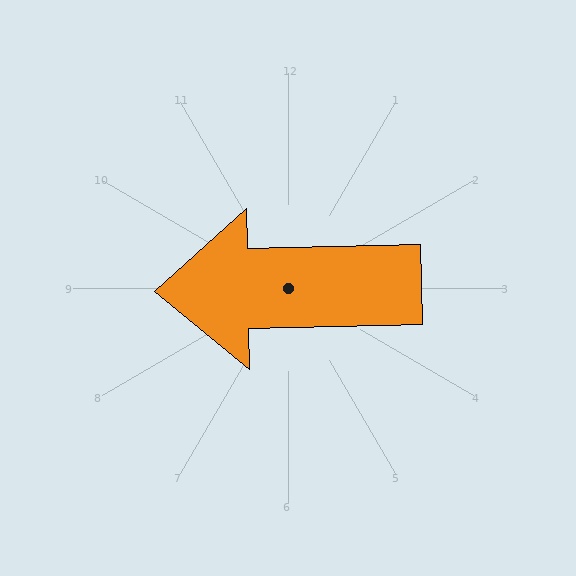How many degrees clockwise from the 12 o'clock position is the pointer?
Approximately 269 degrees.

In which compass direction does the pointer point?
West.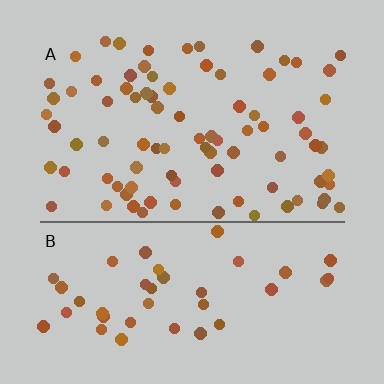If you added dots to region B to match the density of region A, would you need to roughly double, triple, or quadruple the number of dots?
Approximately double.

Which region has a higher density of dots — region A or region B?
A (the top).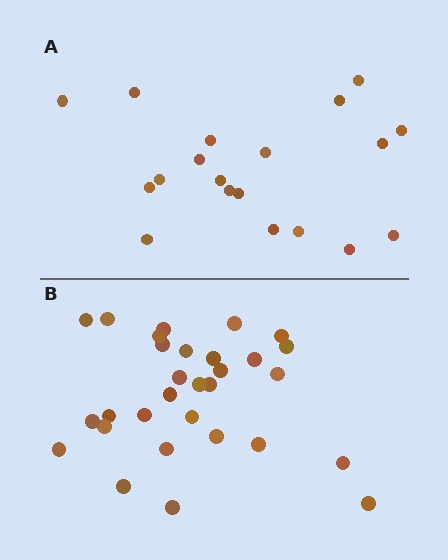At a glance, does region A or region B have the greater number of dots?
Region B (the bottom region) has more dots.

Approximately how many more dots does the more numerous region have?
Region B has roughly 12 or so more dots than region A.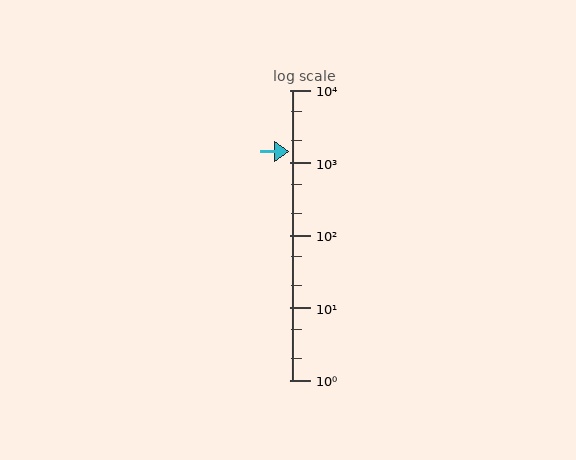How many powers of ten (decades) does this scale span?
The scale spans 4 decades, from 1 to 10000.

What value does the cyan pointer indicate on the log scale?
The pointer indicates approximately 1400.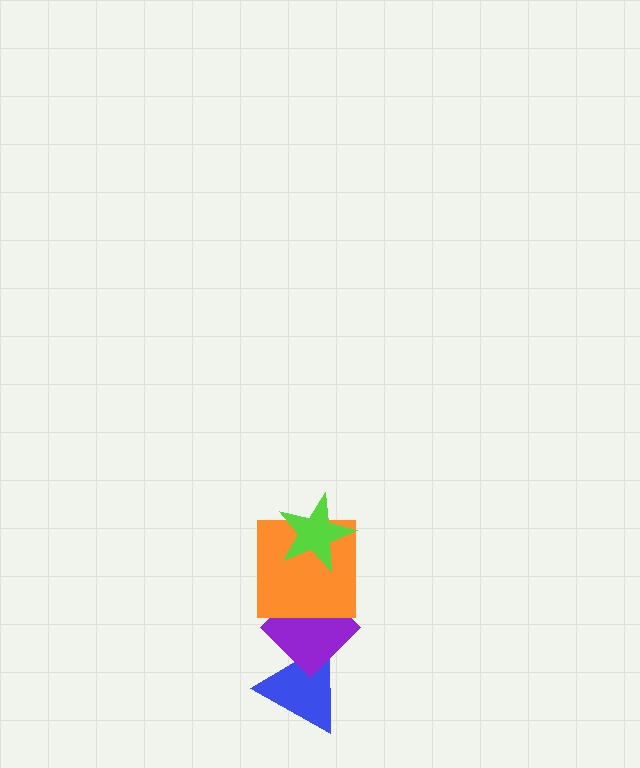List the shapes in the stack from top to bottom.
From top to bottom: the lime star, the orange square, the purple diamond, the blue triangle.